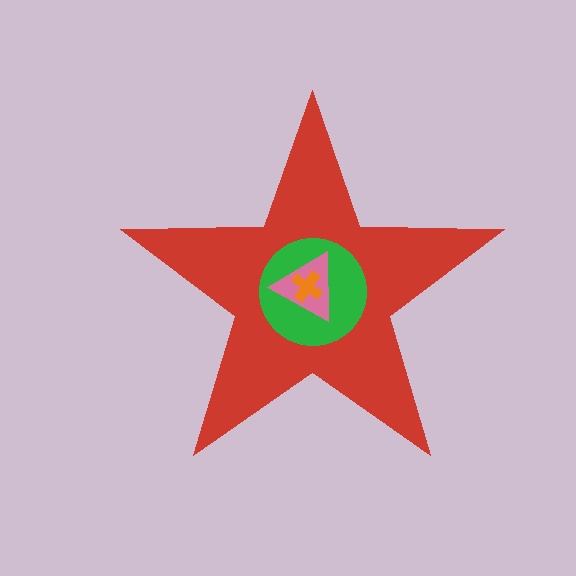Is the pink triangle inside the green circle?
Yes.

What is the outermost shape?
The red star.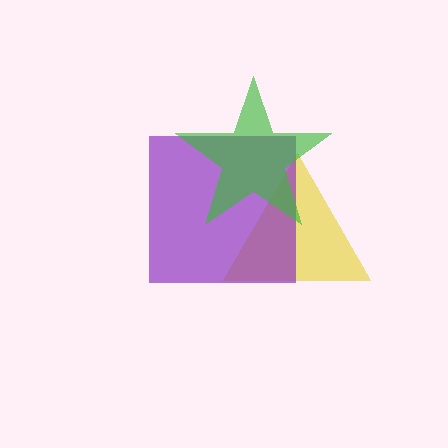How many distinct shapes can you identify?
There are 3 distinct shapes: a yellow triangle, a purple square, a green star.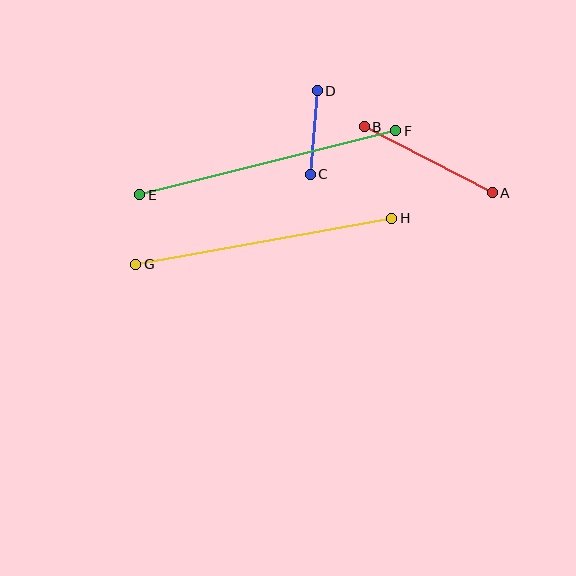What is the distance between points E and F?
The distance is approximately 264 pixels.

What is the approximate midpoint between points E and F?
The midpoint is at approximately (268, 163) pixels.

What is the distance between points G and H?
The distance is approximately 260 pixels.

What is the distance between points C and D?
The distance is approximately 84 pixels.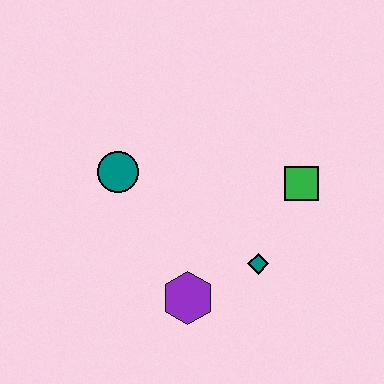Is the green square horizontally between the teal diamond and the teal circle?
No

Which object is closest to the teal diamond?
The purple hexagon is closest to the teal diamond.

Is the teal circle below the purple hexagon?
No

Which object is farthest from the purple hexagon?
The green square is farthest from the purple hexagon.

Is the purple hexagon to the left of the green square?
Yes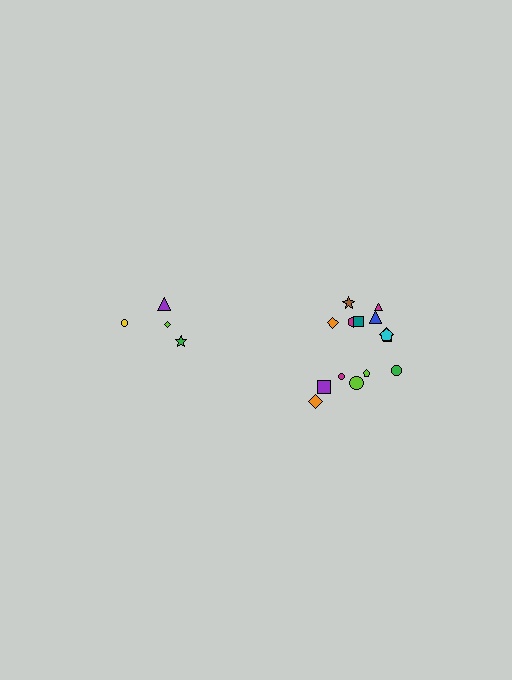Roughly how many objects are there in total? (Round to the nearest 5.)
Roughly 20 objects in total.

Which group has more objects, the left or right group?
The right group.